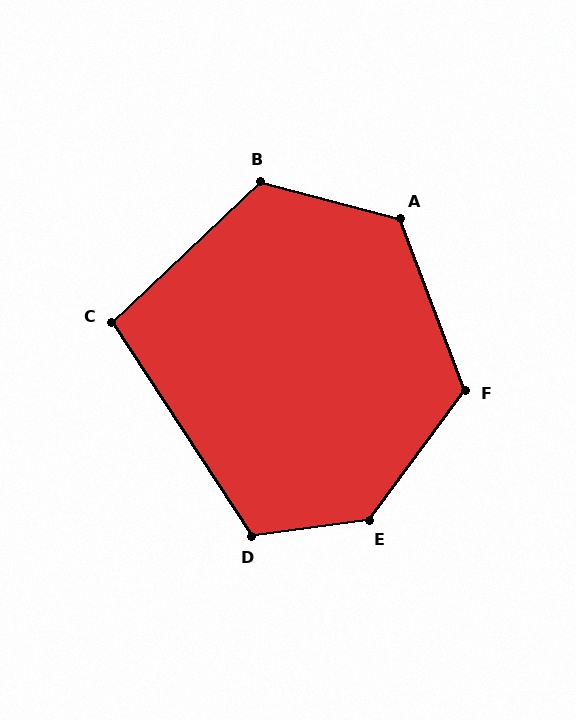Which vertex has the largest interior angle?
E, at approximately 134 degrees.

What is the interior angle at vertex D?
Approximately 115 degrees (obtuse).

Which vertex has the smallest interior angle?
C, at approximately 100 degrees.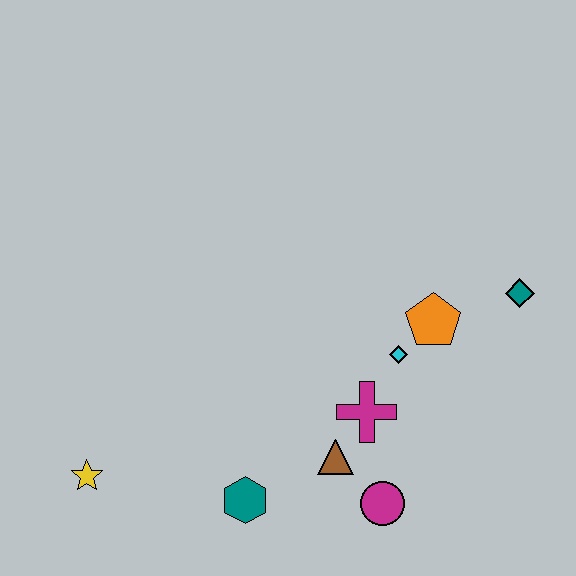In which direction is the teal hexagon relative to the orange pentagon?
The teal hexagon is to the left of the orange pentagon.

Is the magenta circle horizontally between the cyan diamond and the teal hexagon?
Yes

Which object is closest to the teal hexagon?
The brown triangle is closest to the teal hexagon.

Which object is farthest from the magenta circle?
The yellow star is farthest from the magenta circle.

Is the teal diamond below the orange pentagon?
No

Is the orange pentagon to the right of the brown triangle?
Yes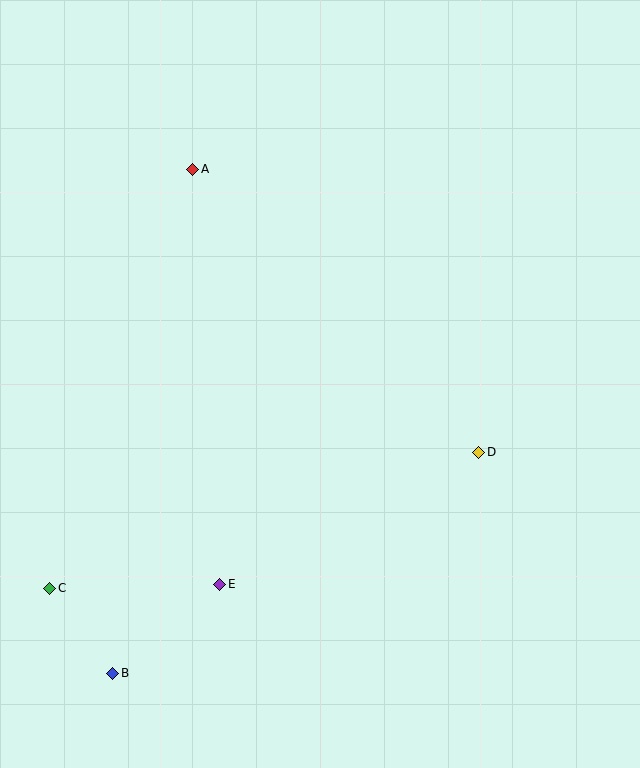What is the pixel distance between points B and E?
The distance between B and E is 139 pixels.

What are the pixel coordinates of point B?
Point B is at (113, 673).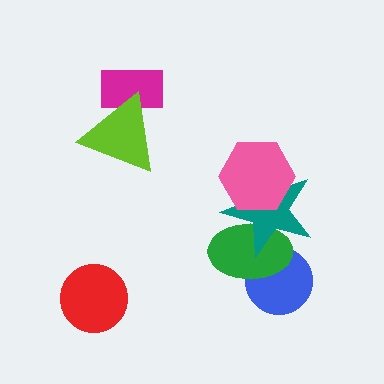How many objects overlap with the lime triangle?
1 object overlaps with the lime triangle.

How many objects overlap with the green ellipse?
2 objects overlap with the green ellipse.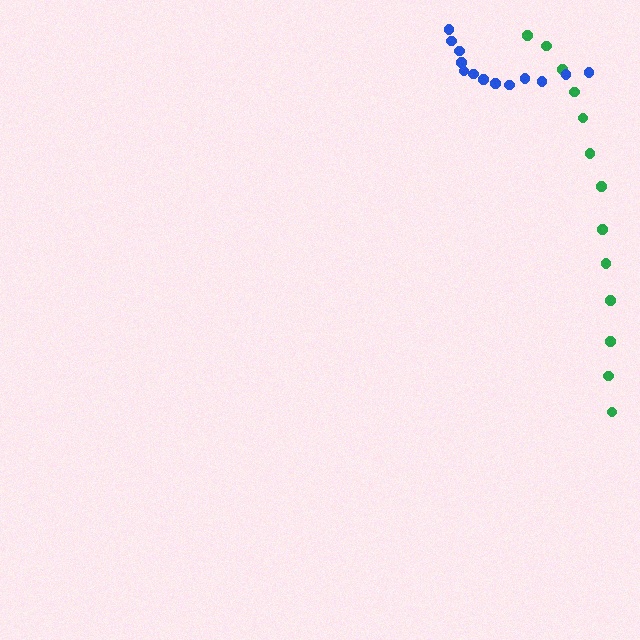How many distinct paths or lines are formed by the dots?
There are 2 distinct paths.